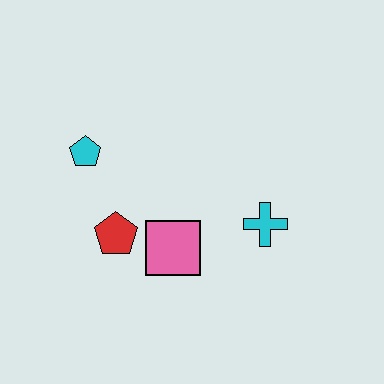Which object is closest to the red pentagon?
The pink square is closest to the red pentagon.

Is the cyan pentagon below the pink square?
No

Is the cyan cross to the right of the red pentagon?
Yes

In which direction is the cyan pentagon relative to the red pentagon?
The cyan pentagon is above the red pentagon.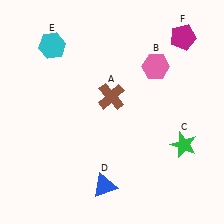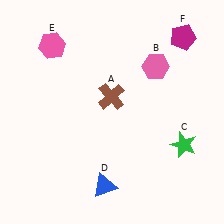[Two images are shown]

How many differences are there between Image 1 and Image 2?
There is 1 difference between the two images.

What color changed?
The hexagon (E) changed from cyan in Image 1 to pink in Image 2.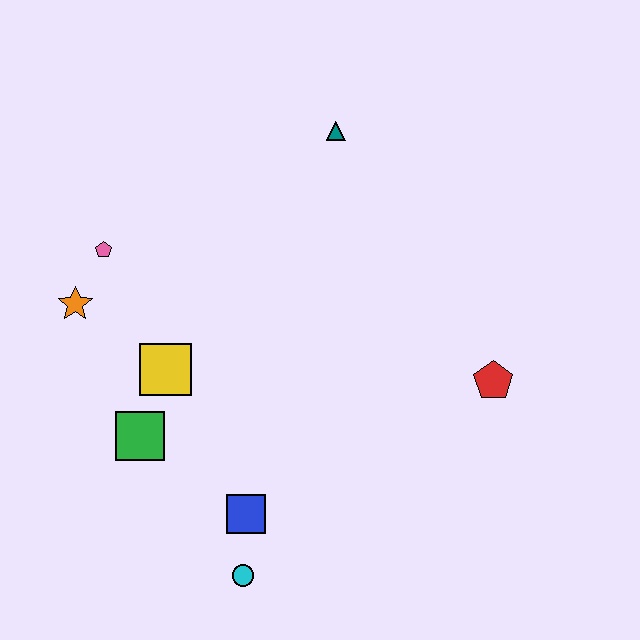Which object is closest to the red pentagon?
The blue square is closest to the red pentagon.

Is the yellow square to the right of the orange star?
Yes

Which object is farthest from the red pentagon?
The orange star is farthest from the red pentagon.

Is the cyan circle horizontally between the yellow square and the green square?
No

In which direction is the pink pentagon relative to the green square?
The pink pentagon is above the green square.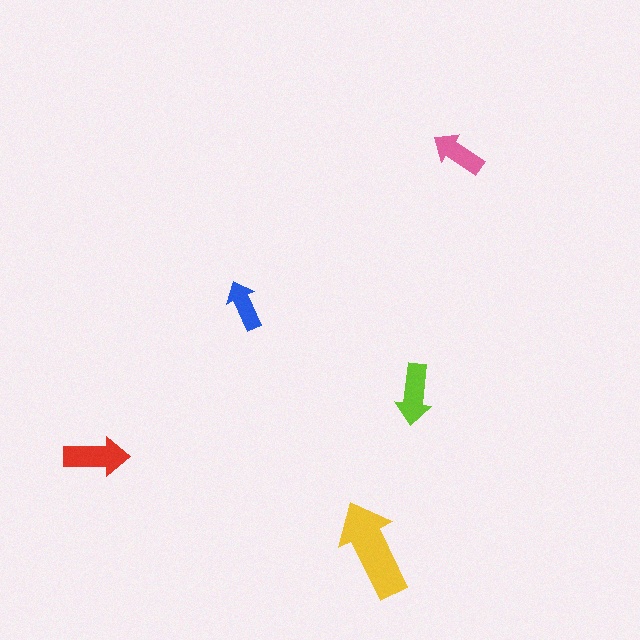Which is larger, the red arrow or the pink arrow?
The red one.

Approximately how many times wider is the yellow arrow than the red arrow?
About 1.5 times wider.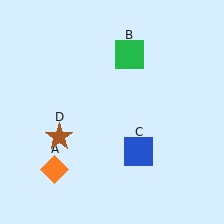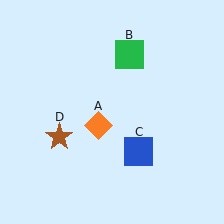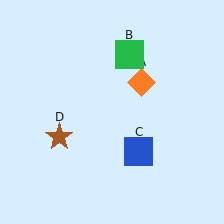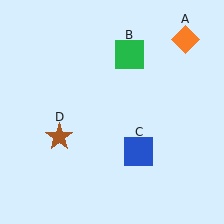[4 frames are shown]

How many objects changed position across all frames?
1 object changed position: orange diamond (object A).